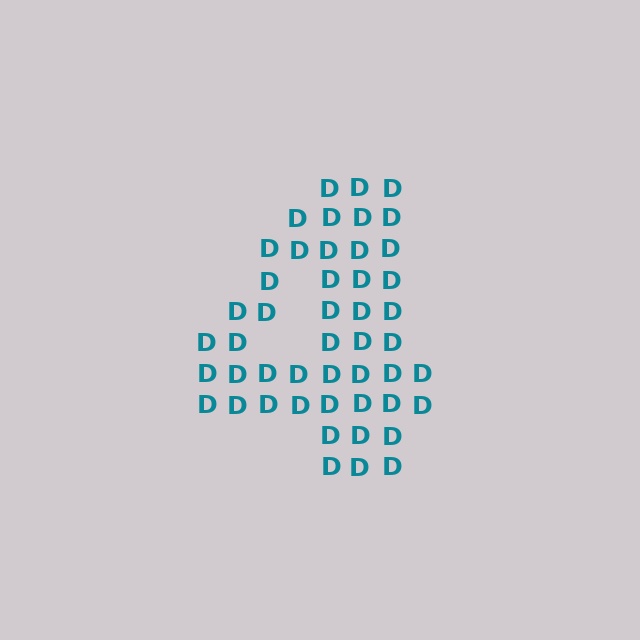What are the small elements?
The small elements are letter D's.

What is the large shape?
The large shape is the digit 4.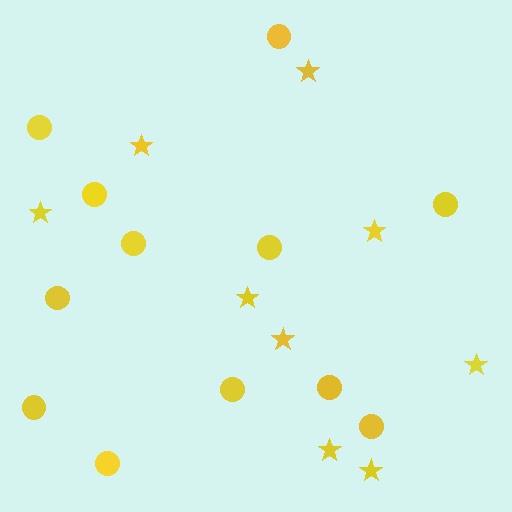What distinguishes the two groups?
There are 2 groups: one group of stars (9) and one group of circles (12).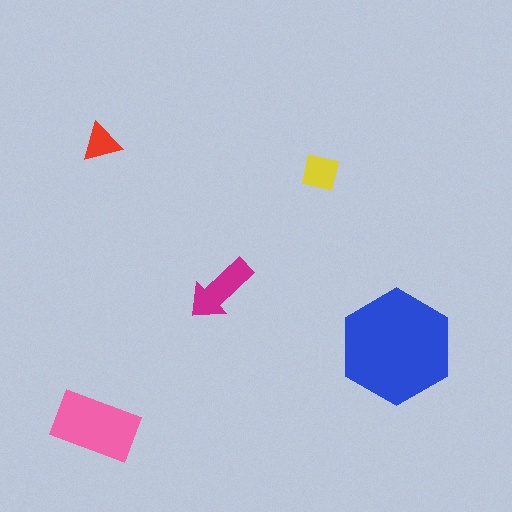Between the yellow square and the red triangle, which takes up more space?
The yellow square.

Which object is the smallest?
The red triangle.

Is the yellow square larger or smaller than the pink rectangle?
Smaller.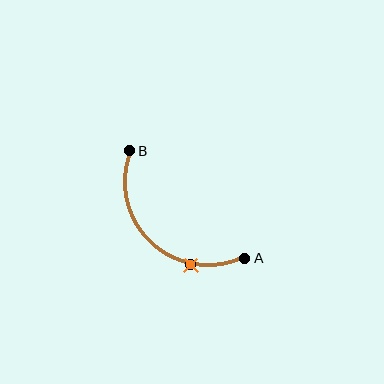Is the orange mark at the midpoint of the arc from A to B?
No. The orange mark lies on the arc but is closer to endpoint A. The arc midpoint would be at the point on the curve equidistant along the arc from both A and B.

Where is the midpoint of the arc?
The arc midpoint is the point on the curve farthest from the straight line joining A and B. It sits below and to the left of that line.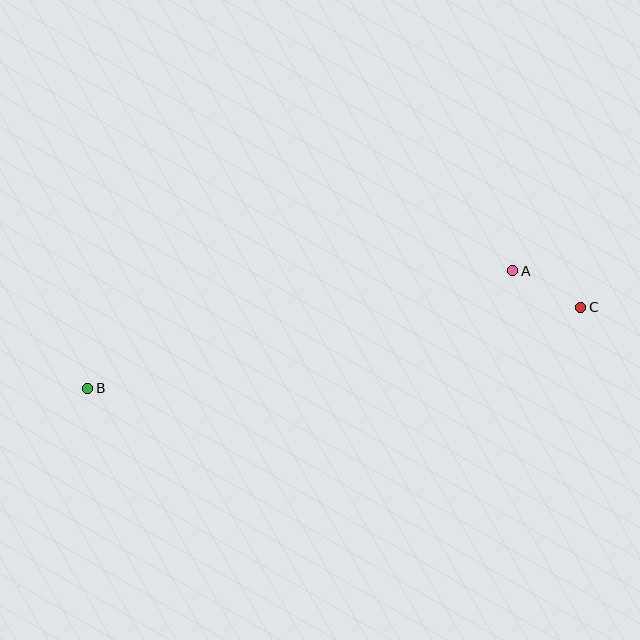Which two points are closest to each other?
Points A and C are closest to each other.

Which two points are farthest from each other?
Points B and C are farthest from each other.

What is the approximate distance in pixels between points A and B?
The distance between A and B is approximately 441 pixels.